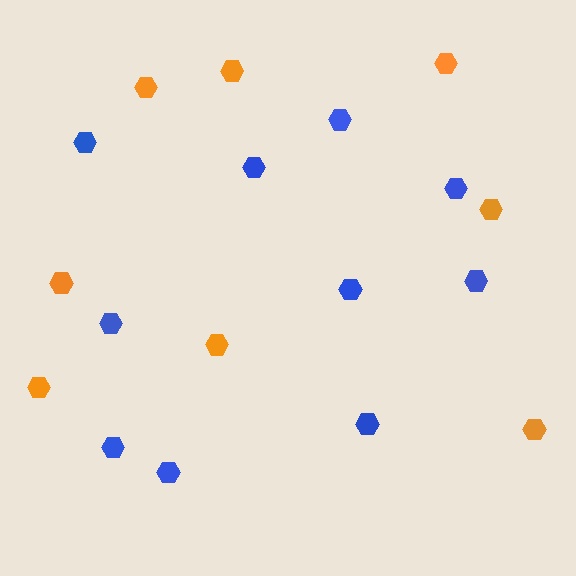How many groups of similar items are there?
There are 2 groups: one group of blue hexagons (10) and one group of orange hexagons (8).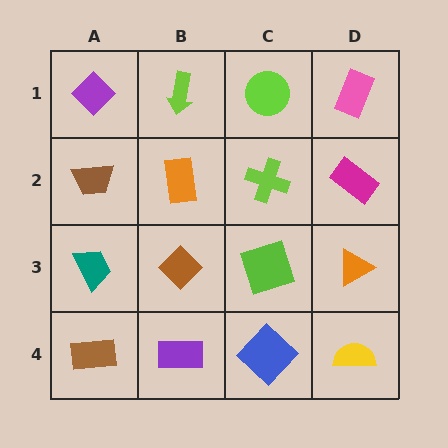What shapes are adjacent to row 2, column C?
A lime circle (row 1, column C), a lime square (row 3, column C), an orange rectangle (row 2, column B), a magenta rectangle (row 2, column D).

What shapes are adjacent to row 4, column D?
An orange triangle (row 3, column D), a blue diamond (row 4, column C).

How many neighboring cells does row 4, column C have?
3.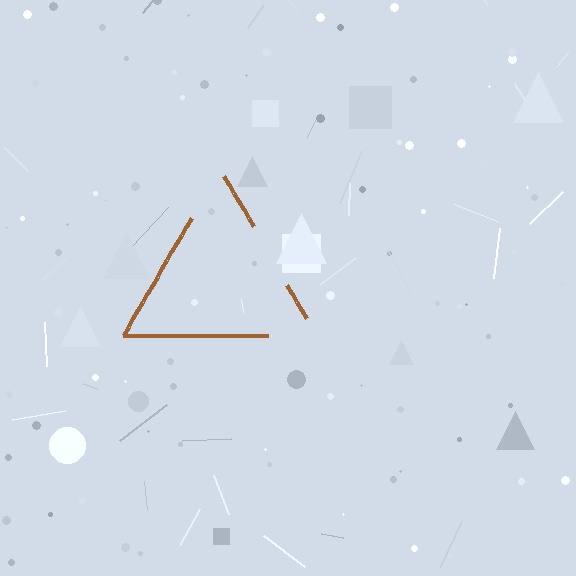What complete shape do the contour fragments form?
The contour fragments form a triangle.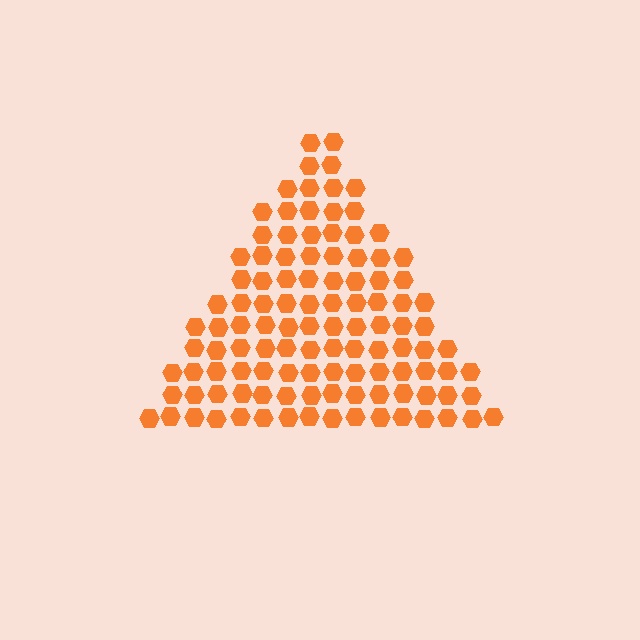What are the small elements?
The small elements are hexagons.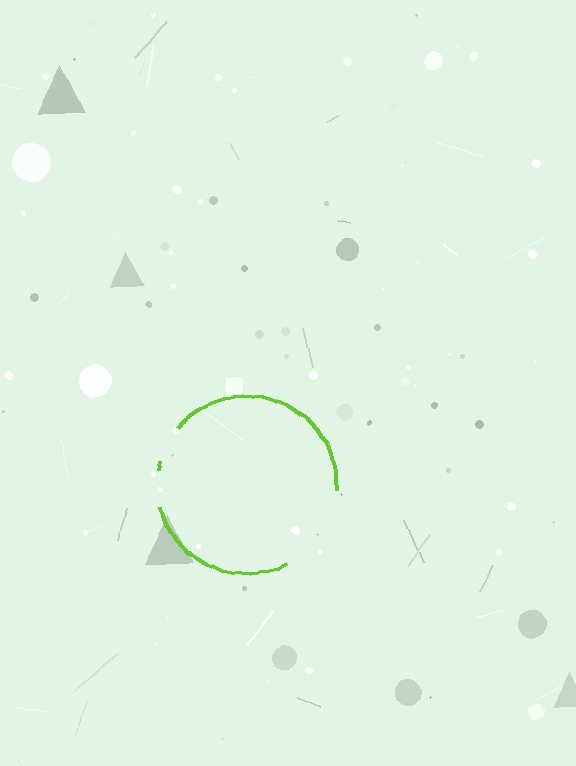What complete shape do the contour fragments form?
The contour fragments form a circle.